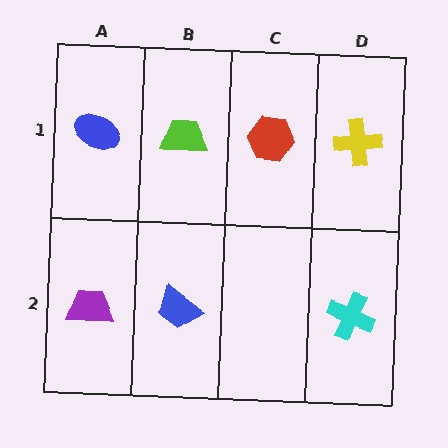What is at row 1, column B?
A lime trapezoid.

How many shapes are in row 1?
4 shapes.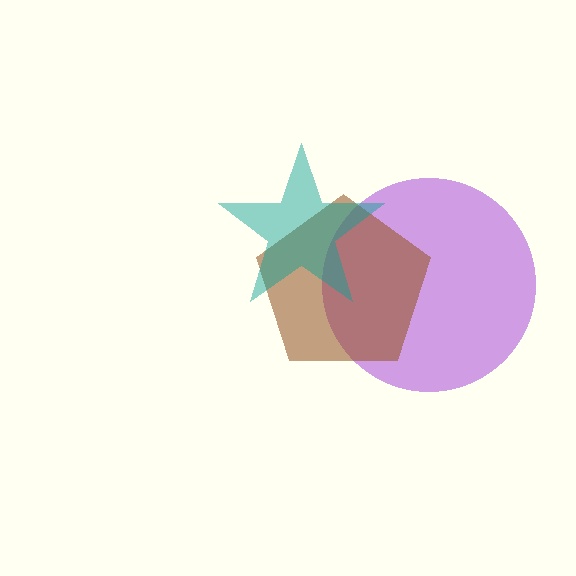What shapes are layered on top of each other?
The layered shapes are: a purple circle, a brown pentagon, a teal star.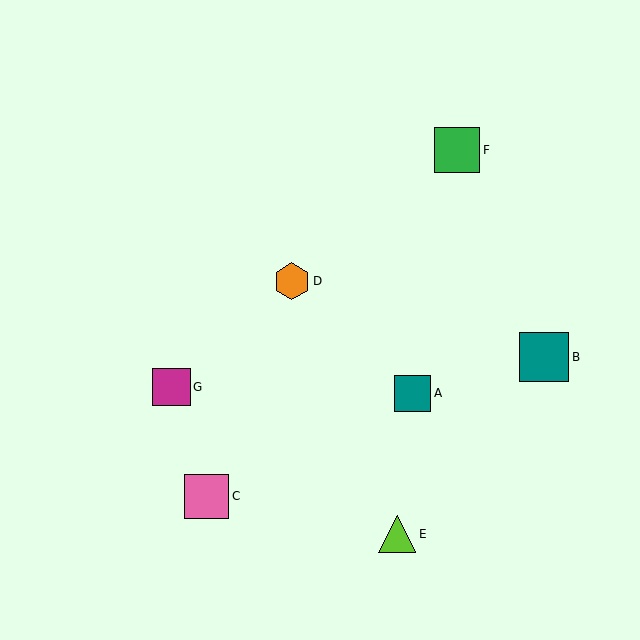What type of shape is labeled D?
Shape D is an orange hexagon.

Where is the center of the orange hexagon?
The center of the orange hexagon is at (292, 281).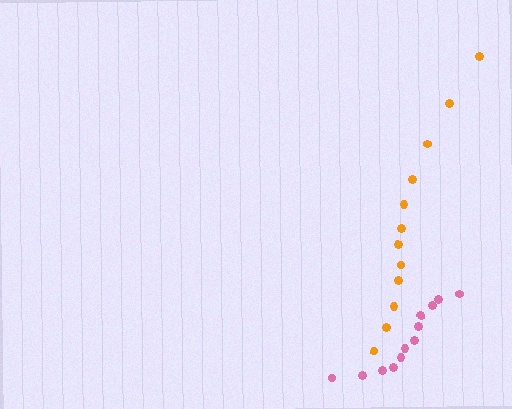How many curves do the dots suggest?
There are 2 distinct paths.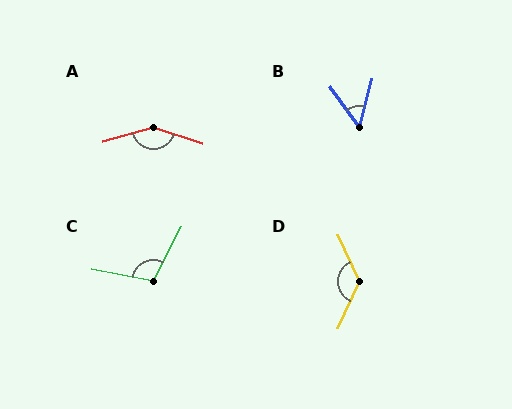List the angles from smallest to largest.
B (50°), C (107°), D (131°), A (146°).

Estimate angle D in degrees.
Approximately 131 degrees.